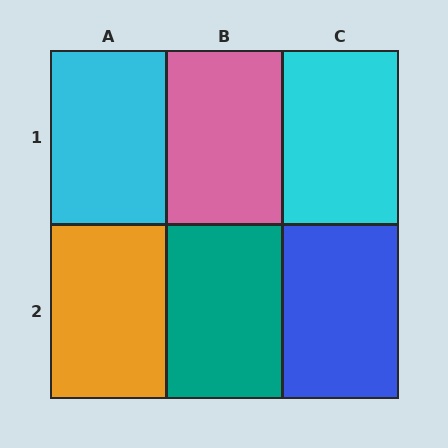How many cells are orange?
1 cell is orange.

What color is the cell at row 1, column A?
Cyan.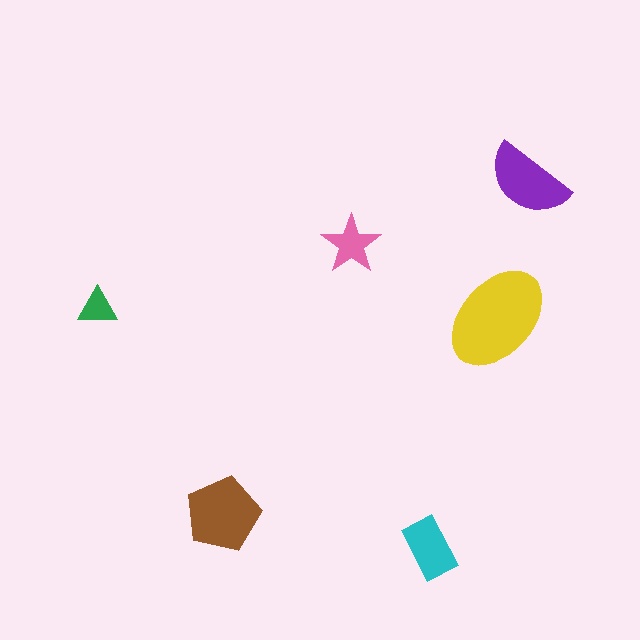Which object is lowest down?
The cyan rectangle is bottommost.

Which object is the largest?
The yellow ellipse.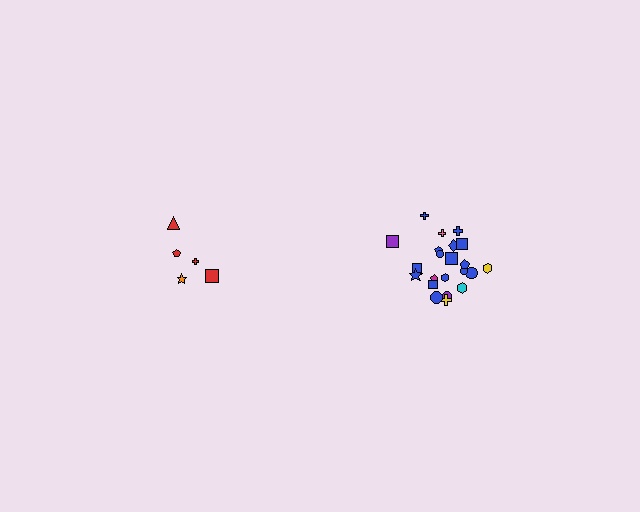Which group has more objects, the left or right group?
The right group.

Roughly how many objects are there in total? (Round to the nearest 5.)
Roughly 25 objects in total.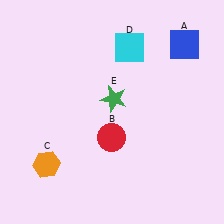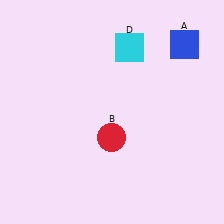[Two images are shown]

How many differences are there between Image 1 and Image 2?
There are 2 differences between the two images.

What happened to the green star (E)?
The green star (E) was removed in Image 2. It was in the top-right area of Image 1.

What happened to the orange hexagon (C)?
The orange hexagon (C) was removed in Image 2. It was in the bottom-left area of Image 1.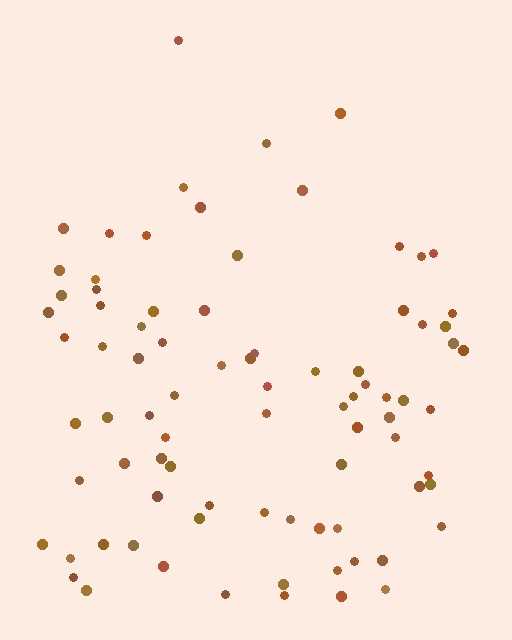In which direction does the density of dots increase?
From top to bottom, with the bottom side densest.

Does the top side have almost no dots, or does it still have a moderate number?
Still a moderate number, just noticeably fewer than the bottom.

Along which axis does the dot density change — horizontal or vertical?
Vertical.